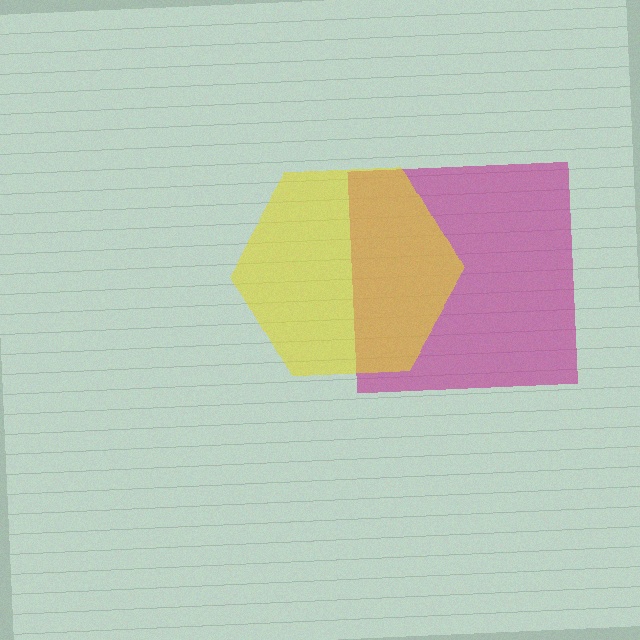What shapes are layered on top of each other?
The layered shapes are: a magenta square, a yellow hexagon.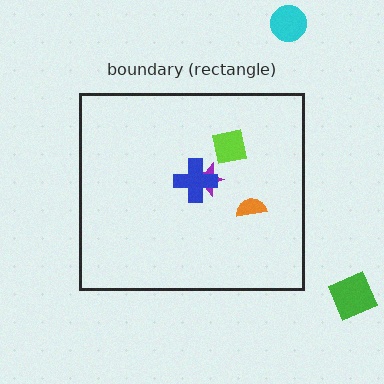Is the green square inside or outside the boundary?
Outside.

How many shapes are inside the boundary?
4 inside, 2 outside.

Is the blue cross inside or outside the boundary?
Inside.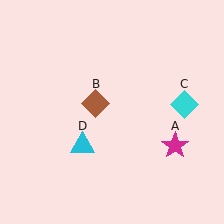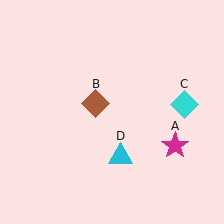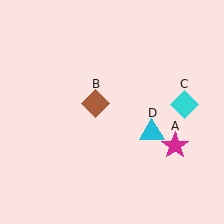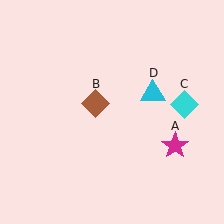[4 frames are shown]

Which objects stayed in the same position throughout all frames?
Magenta star (object A) and brown diamond (object B) and cyan diamond (object C) remained stationary.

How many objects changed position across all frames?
1 object changed position: cyan triangle (object D).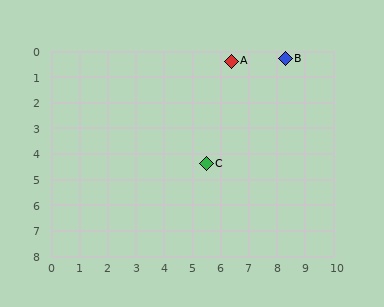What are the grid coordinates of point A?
Point A is at approximately (6.4, 0.4).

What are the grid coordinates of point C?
Point C is at approximately (5.5, 4.4).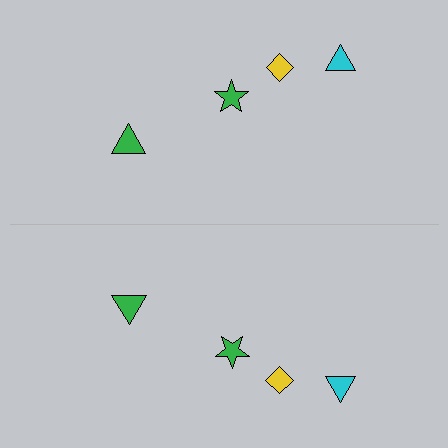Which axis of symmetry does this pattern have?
The pattern has a horizontal axis of symmetry running through the center of the image.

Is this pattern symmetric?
Yes, this pattern has bilateral (reflection) symmetry.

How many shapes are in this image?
There are 8 shapes in this image.